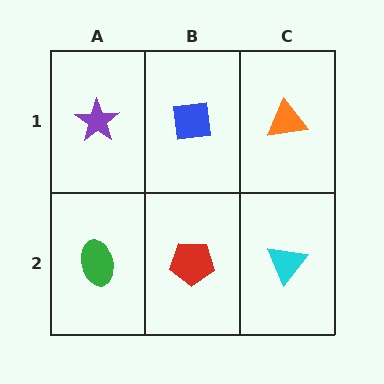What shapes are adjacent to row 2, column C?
An orange triangle (row 1, column C), a red pentagon (row 2, column B).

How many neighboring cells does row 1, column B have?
3.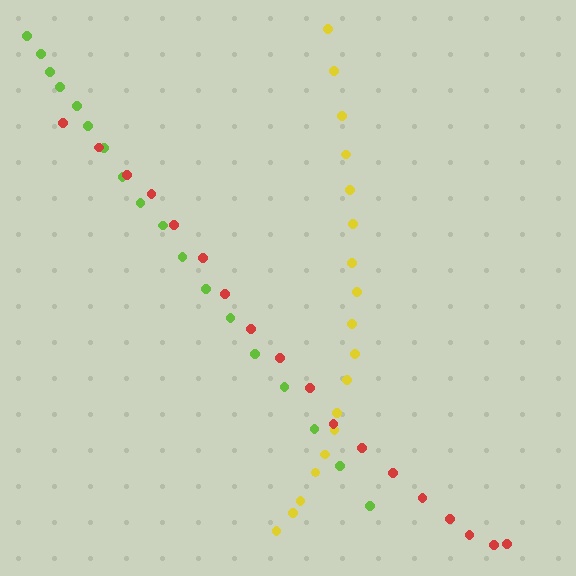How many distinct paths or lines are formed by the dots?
There are 3 distinct paths.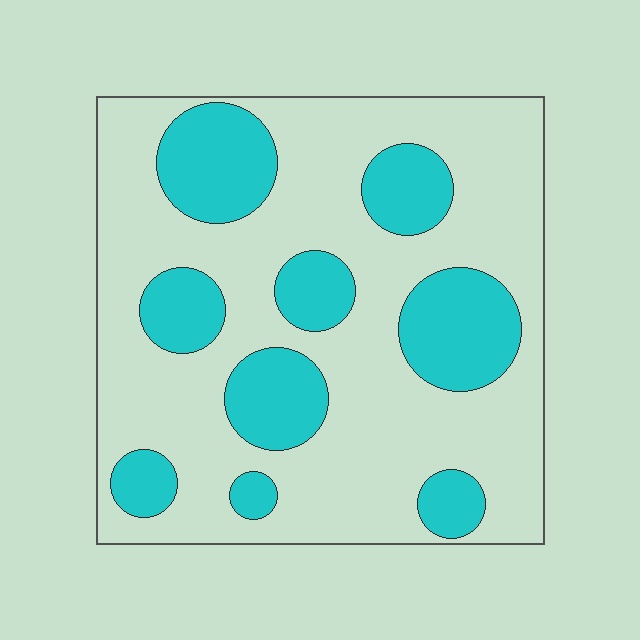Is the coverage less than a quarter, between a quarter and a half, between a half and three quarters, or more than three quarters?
Between a quarter and a half.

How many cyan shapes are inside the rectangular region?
9.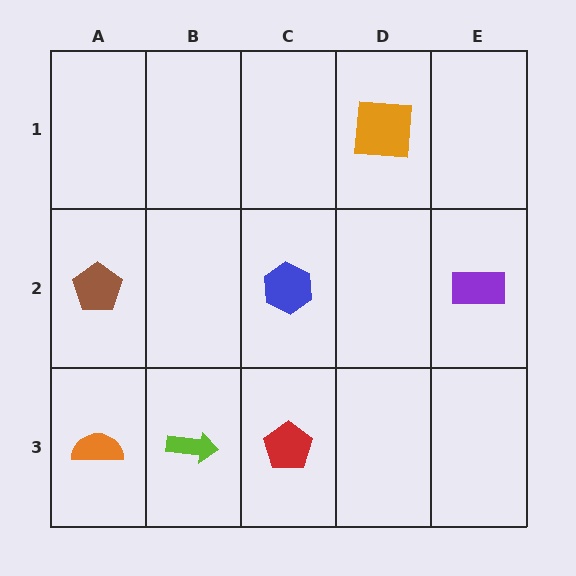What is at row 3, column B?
A lime arrow.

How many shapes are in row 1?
1 shape.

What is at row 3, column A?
An orange semicircle.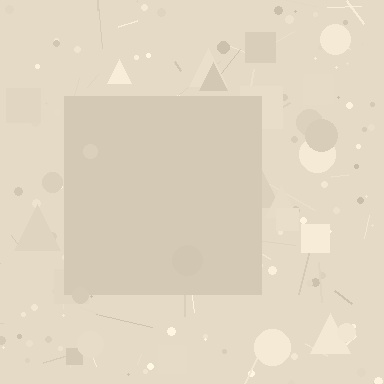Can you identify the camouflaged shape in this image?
The camouflaged shape is a square.